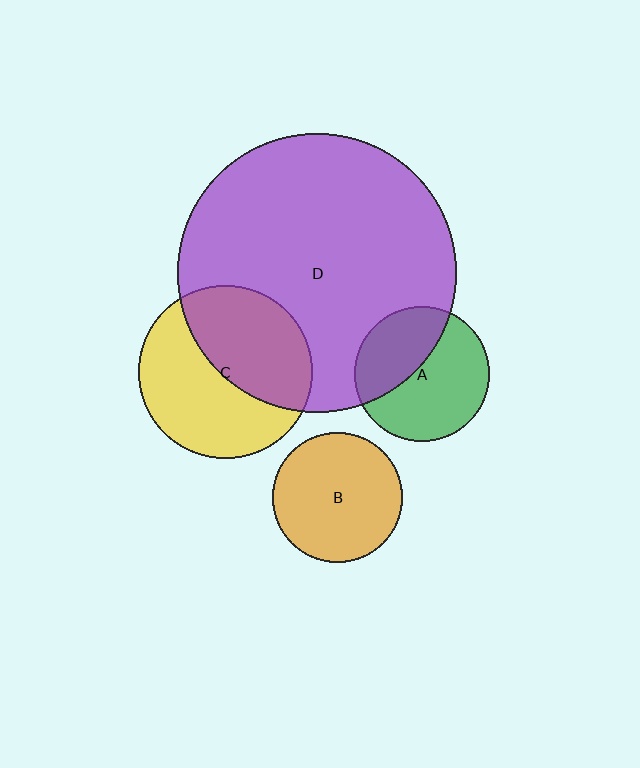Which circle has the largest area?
Circle D (purple).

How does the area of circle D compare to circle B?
Approximately 4.6 times.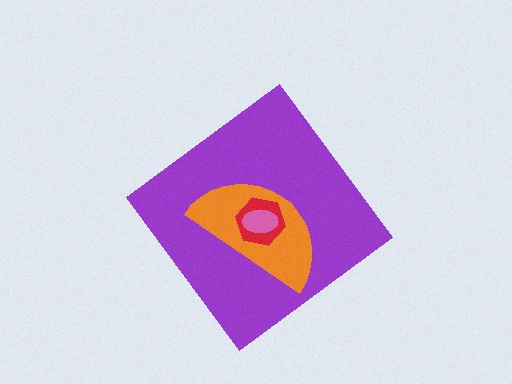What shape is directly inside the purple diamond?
The orange semicircle.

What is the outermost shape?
The purple diamond.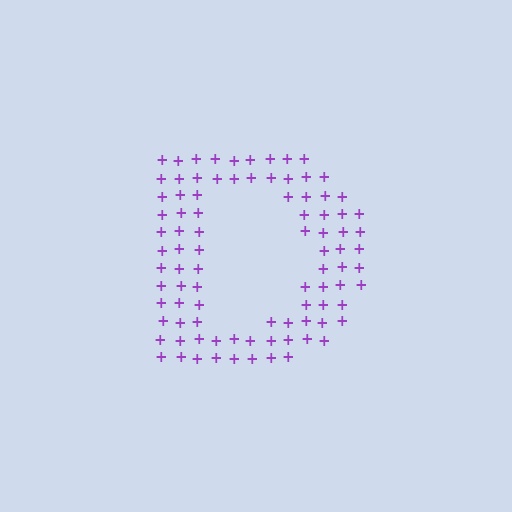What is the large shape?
The large shape is the letter D.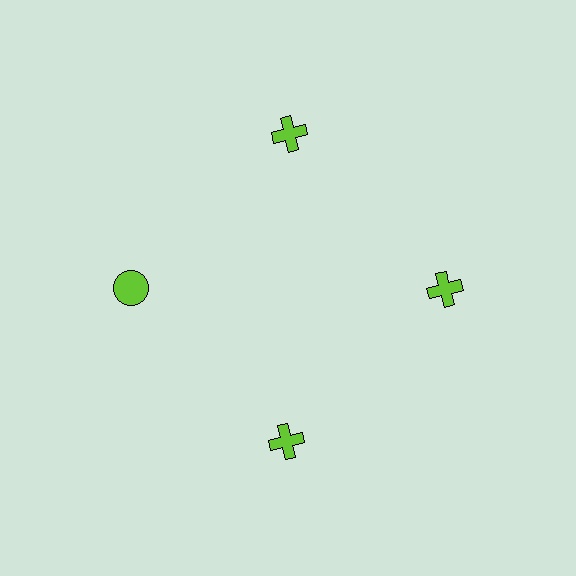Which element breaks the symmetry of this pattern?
The lime circle at roughly the 9 o'clock position breaks the symmetry. All other shapes are lime crosses.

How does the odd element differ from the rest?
It has a different shape: circle instead of cross.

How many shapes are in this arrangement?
There are 4 shapes arranged in a ring pattern.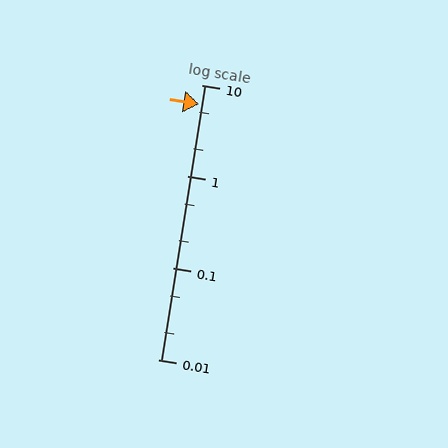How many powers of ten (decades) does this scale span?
The scale spans 3 decades, from 0.01 to 10.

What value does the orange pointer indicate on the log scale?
The pointer indicates approximately 6.2.